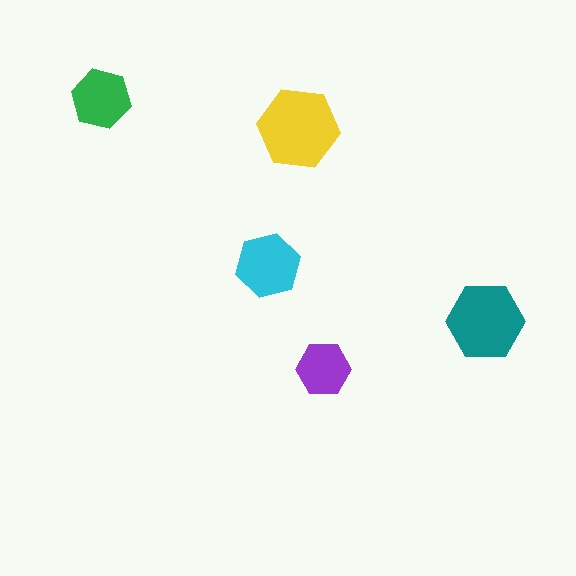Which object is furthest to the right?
The teal hexagon is rightmost.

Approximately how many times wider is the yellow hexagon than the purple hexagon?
About 1.5 times wider.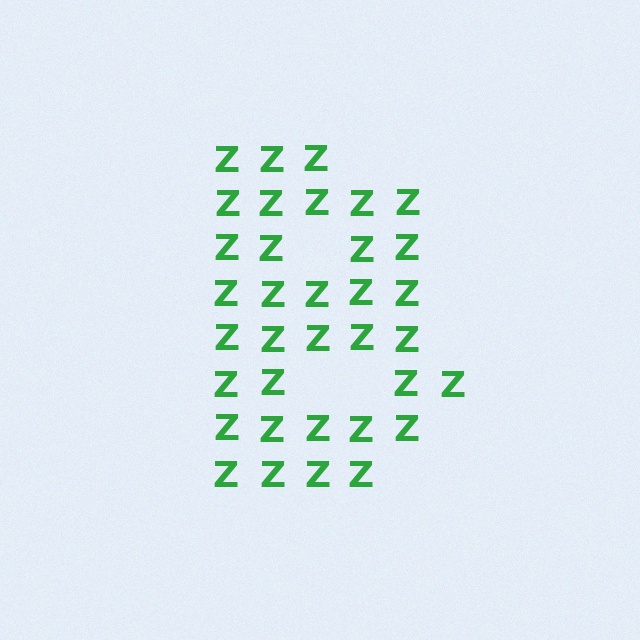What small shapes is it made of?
It is made of small letter Z's.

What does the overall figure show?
The overall figure shows the letter B.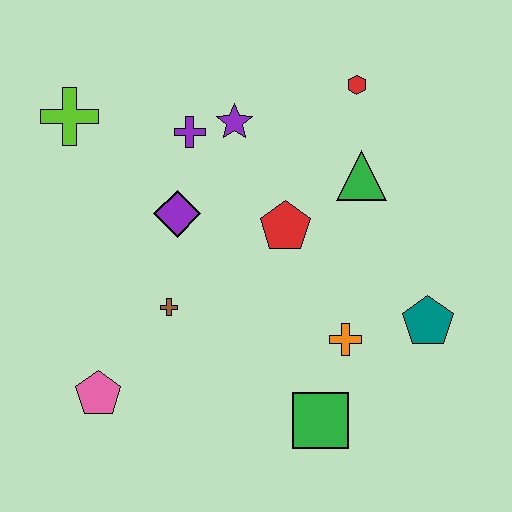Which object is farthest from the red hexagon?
The pink pentagon is farthest from the red hexagon.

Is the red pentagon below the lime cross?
Yes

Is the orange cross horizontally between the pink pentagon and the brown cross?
No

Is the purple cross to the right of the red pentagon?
No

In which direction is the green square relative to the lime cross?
The green square is below the lime cross.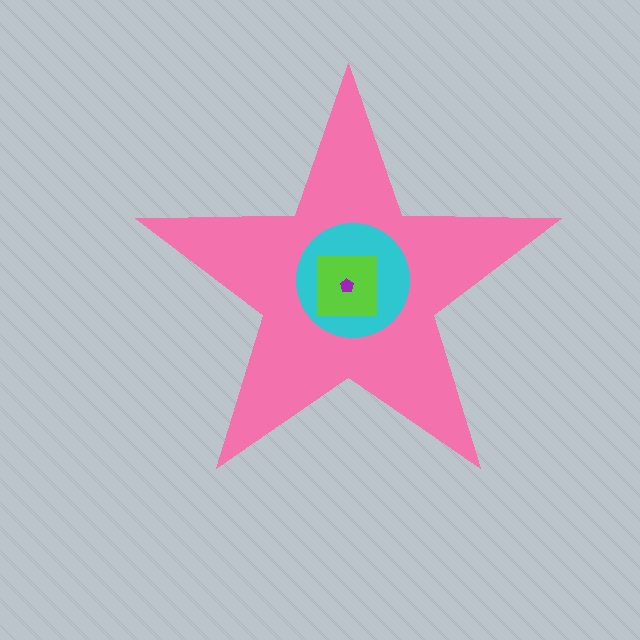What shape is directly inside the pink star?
The cyan circle.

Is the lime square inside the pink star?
Yes.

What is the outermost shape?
The pink star.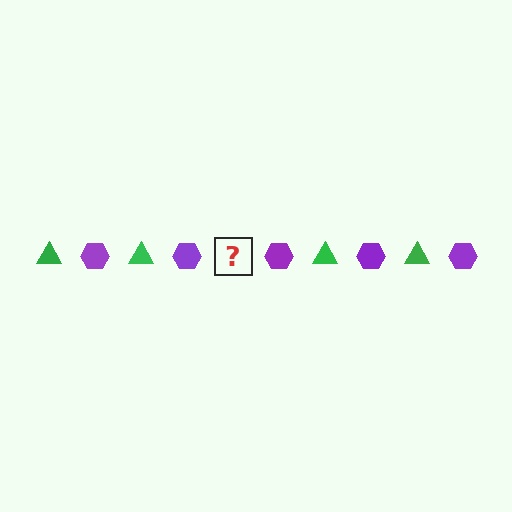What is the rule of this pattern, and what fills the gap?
The rule is that the pattern alternates between green triangle and purple hexagon. The gap should be filled with a green triangle.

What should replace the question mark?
The question mark should be replaced with a green triangle.